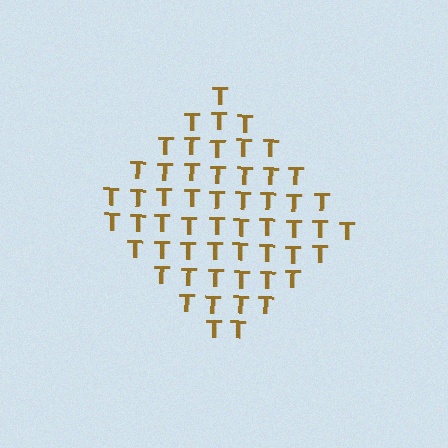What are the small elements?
The small elements are letter T's.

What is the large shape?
The large shape is a diamond.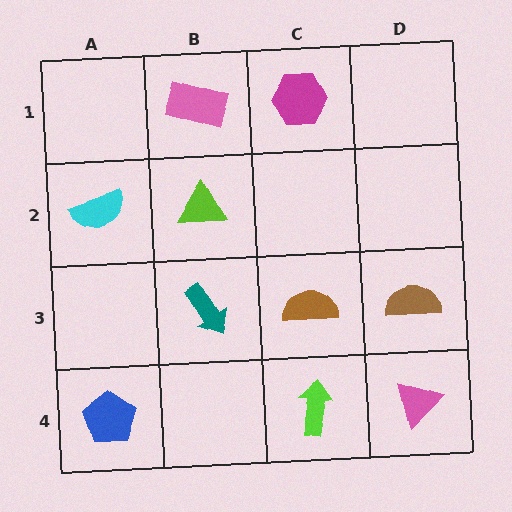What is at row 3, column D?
A brown semicircle.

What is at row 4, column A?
A blue pentagon.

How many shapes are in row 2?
2 shapes.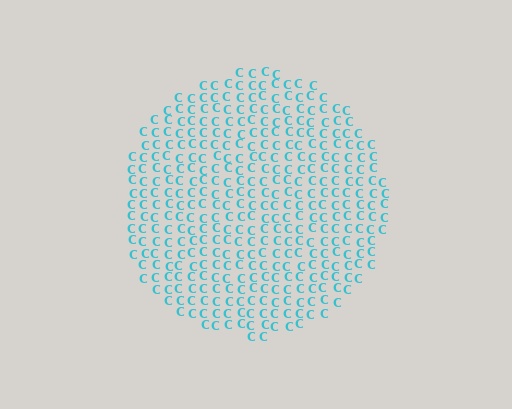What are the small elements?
The small elements are letter C's.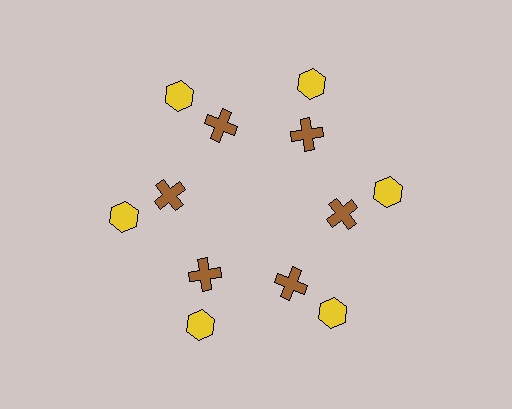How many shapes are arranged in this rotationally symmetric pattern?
There are 12 shapes, arranged in 6 groups of 2.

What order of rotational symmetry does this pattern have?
This pattern has 6-fold rotational symmetry.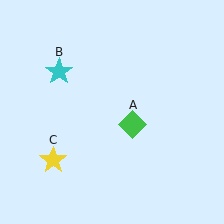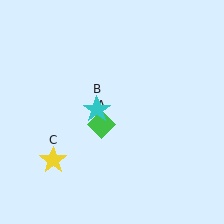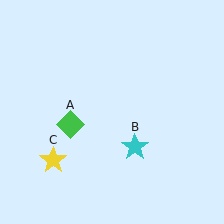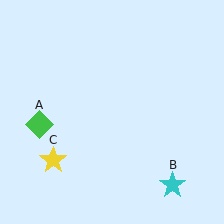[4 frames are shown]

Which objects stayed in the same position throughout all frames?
Yellow star (object C) remained stationary.